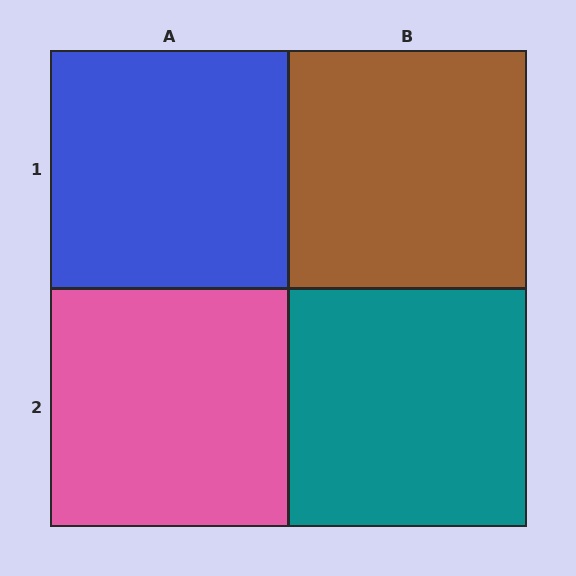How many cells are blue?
1 cell is blue.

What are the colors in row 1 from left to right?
Blue, brown.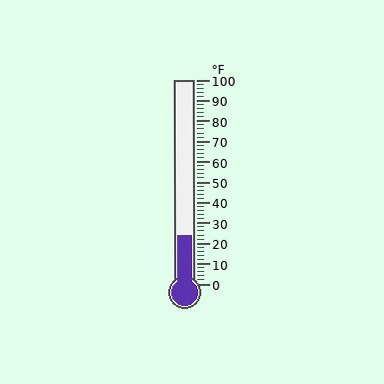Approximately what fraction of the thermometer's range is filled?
The thermometer is filled to approximately 25% of its range.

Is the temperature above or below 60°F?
The temperature is below 60°F.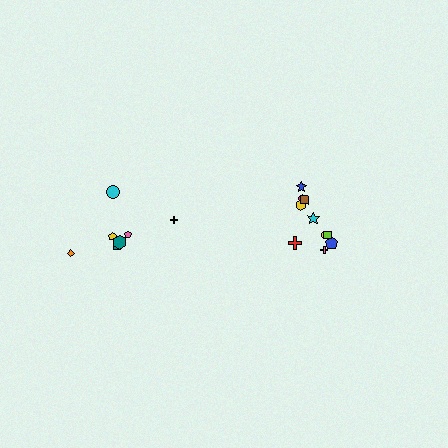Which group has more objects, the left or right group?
The right group.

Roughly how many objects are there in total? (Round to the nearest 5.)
Roughly 15 objects in total.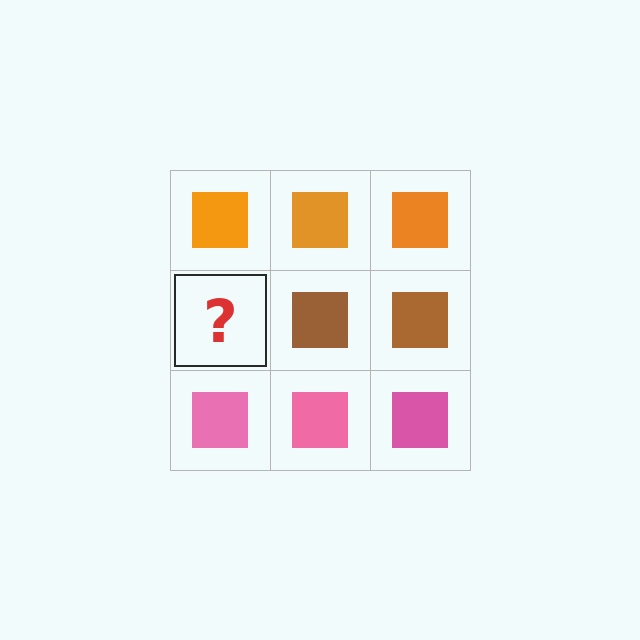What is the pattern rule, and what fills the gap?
The rule is that each row has a consistent color. The gap should be filled with a brown square.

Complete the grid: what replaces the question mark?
The question mark should be replaced with a brown square.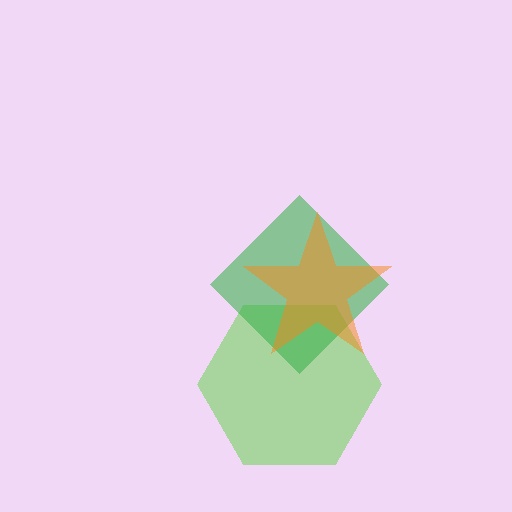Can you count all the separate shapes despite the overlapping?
Yes, there are 3 separate shapes.